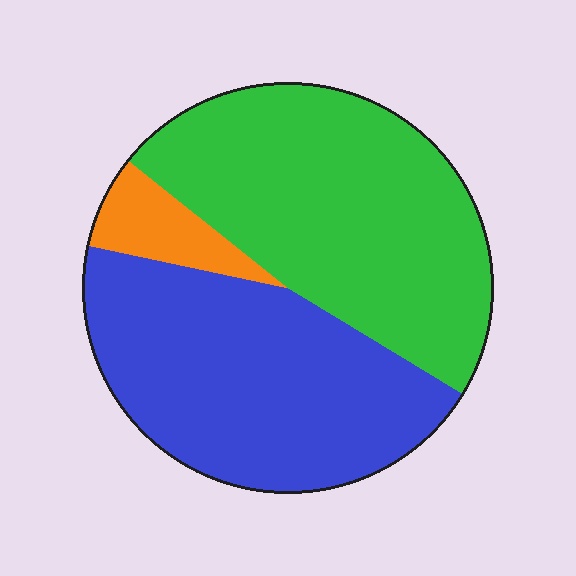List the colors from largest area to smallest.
From largest to smallest: green, blue, orange.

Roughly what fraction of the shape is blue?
Blue covers roughly 45% of the shape.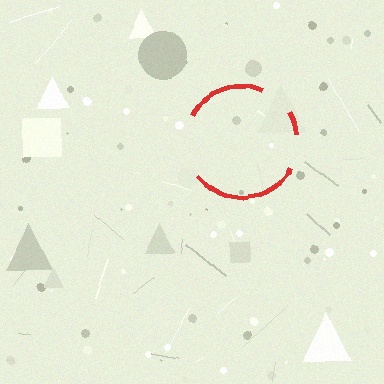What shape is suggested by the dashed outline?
The dashed outline suggests a circle.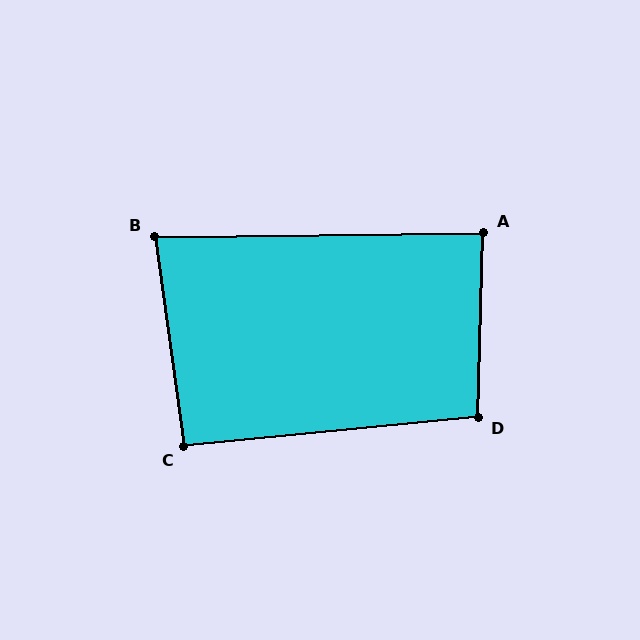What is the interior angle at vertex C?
Approximately 92 degrees (approximately right).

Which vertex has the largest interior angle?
D, at approximately 97 degrees.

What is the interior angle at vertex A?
Approximately 88 degrees (approximately right).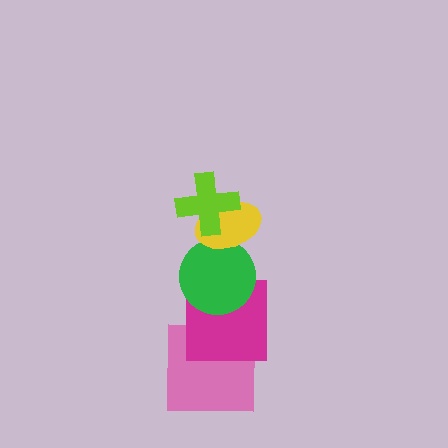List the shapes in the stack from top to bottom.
From top to bottom: the lime cross, the yellow ellipse, the green circle, the magenta square, the pink square.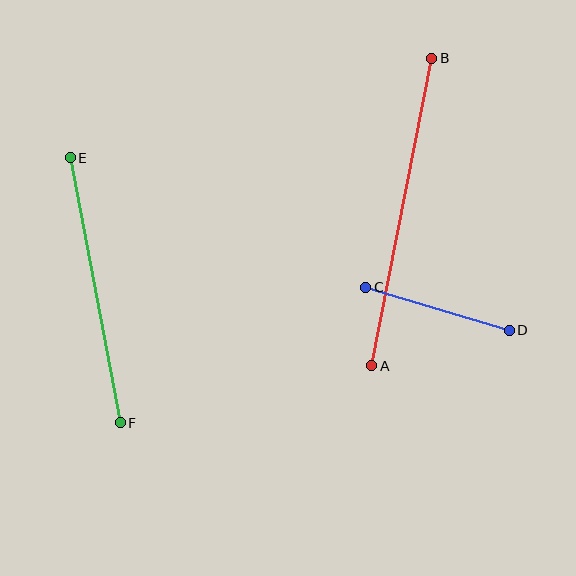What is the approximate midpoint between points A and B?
The midpoint is at approximately (402, 212) pixels.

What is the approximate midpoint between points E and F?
The midpoint is at approximately (95, 290) pixels.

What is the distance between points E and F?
The distance is approximately 269 pixels.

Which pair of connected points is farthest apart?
Points A and B are farthest apart.